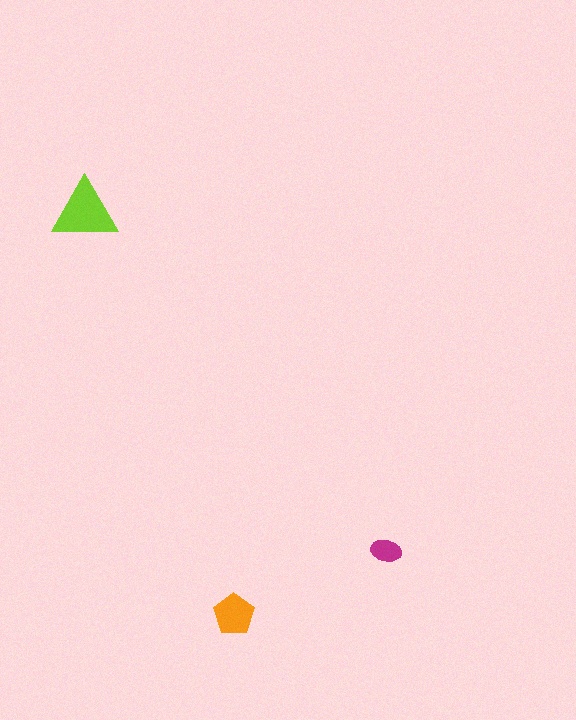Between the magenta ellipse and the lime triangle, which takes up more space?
The lime triangle.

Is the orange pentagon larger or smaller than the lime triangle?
Smaller.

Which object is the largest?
The lime triangle.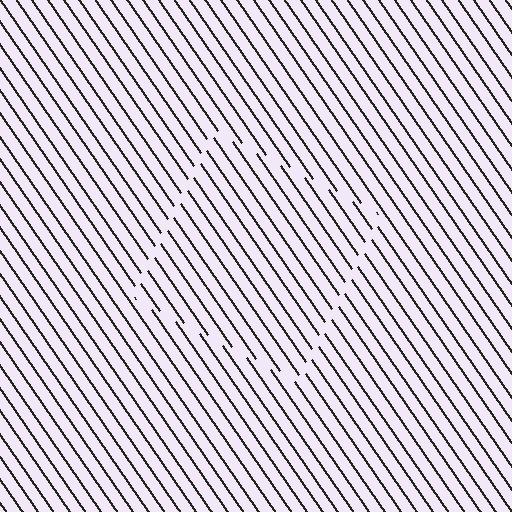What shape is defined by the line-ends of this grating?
An illusory square. The interior of the shape contains the same grating, shifted by half a period — the contour is defined by the phase discontinuity where line-ends from the inner and outer gratings abut.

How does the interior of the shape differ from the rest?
The interior of the shape contains the same grating, shifted by half a period — the contour is defined by the phase discontinuity where line-ends from the inner and outer gratings abut.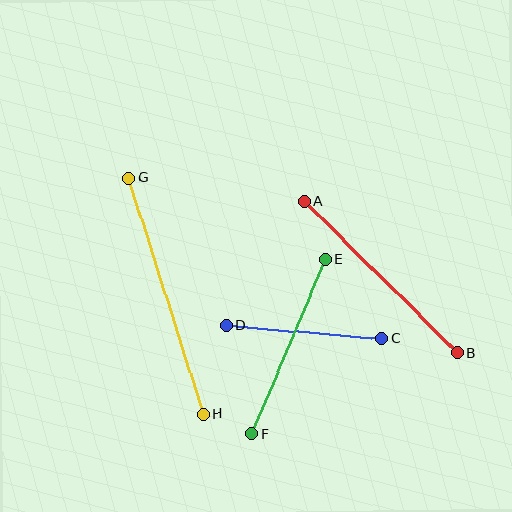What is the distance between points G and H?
The distance is approximately 248 pixels.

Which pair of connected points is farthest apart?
Points G and H are farthest apart.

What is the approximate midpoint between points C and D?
The midpoint is at approximately (304, 332) pixels.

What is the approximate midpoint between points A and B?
The midpoint is at approximately (381, 277) pixels.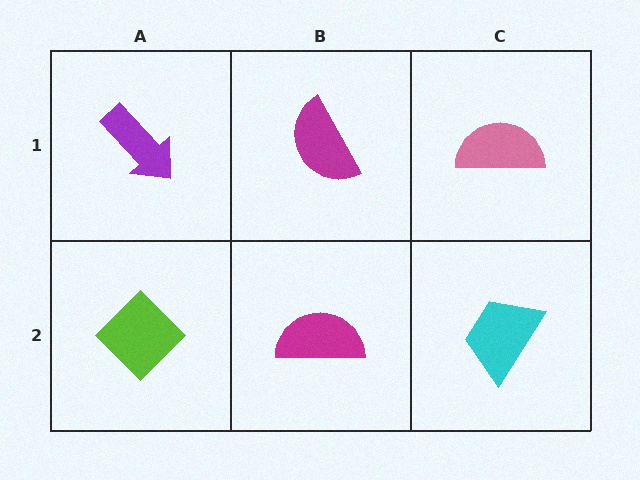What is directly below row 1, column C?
A cyan trapezoid.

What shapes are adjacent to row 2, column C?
A pink semicircle (row 1, column C), a magenta semicircle (row 2, column B).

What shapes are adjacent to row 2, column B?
A magenta semicircle (row 1, column B), a lime diamond (row 2, column A), a cyan trapezoid (row 2, column C).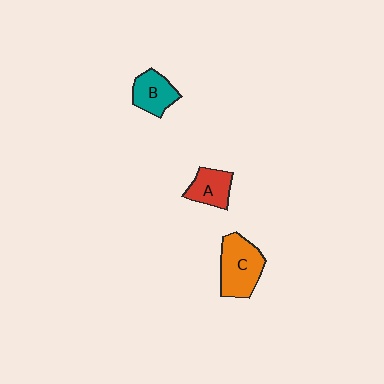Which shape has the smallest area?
Shape A (red).